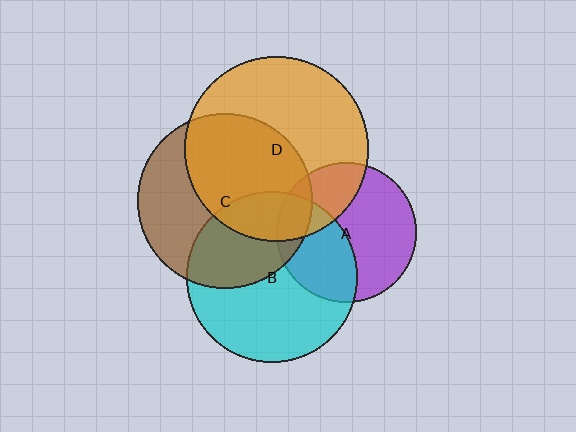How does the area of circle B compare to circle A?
Approximately 1.5 times.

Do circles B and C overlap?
Yes.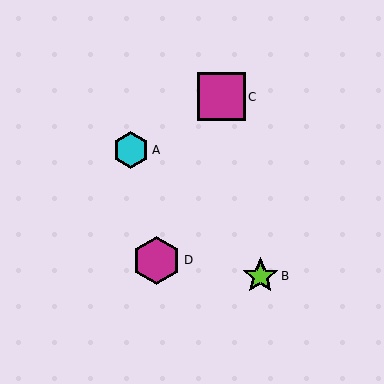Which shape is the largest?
The magenta square (labeled C) is the largest.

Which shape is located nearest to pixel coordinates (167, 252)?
The magenta hexagon (labeled D) at (156, 260) is nearest to that location.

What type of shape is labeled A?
Shape A is a cyan hexagon.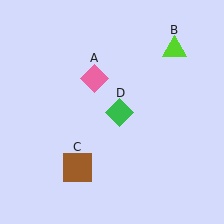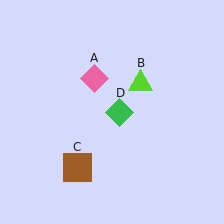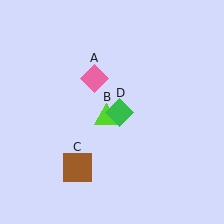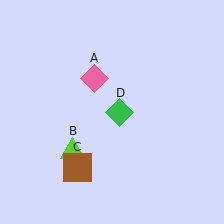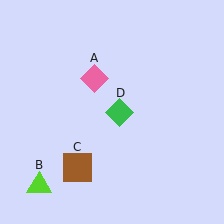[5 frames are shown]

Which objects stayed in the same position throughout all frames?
Pink diamond (object A) and brown square (object C) and green diamond (object D) remained stationary.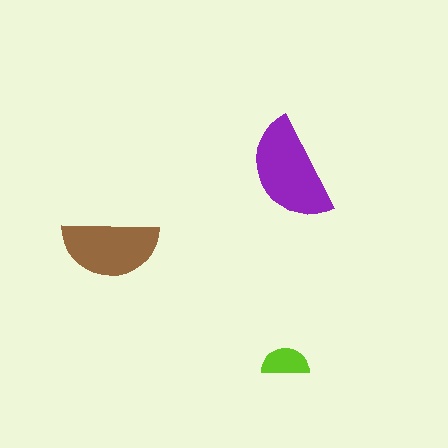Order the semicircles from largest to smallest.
the purple one, the brown one, the lime one.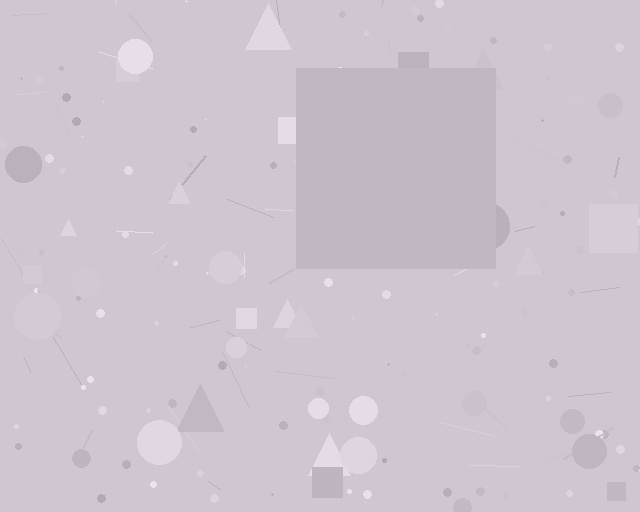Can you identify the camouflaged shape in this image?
The camouflaged shape is a square.